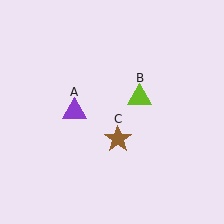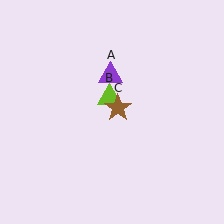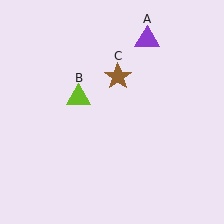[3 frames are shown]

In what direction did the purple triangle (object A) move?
The purple triangle (object A) moved up and to the right.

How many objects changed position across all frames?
3 objects changed position: purple triangle (object A), lime triangle (object B), brown star (object C).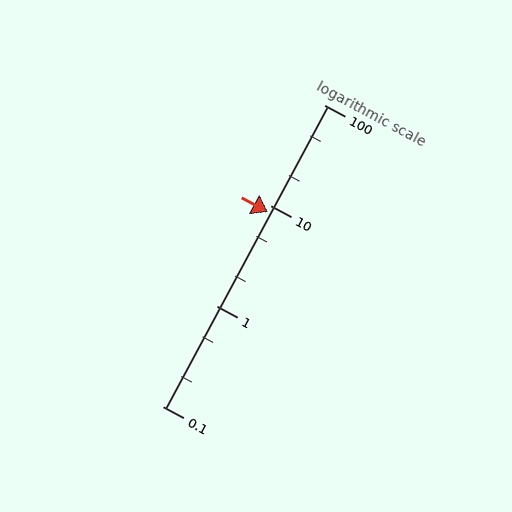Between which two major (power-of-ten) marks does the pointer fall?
The pointer is between 1 and 10.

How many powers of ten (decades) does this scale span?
The scale spans 3 decades, from 0.1 to 100.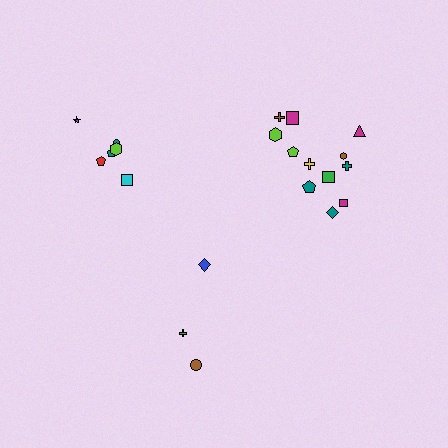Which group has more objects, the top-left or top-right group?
The top-right group.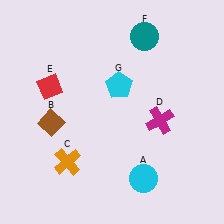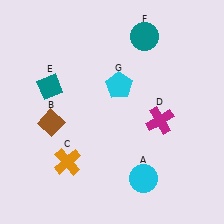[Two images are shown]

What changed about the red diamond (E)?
In Image 1, E is red. In Image 2, it changed to teal.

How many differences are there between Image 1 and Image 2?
There is 1 difference between the two images.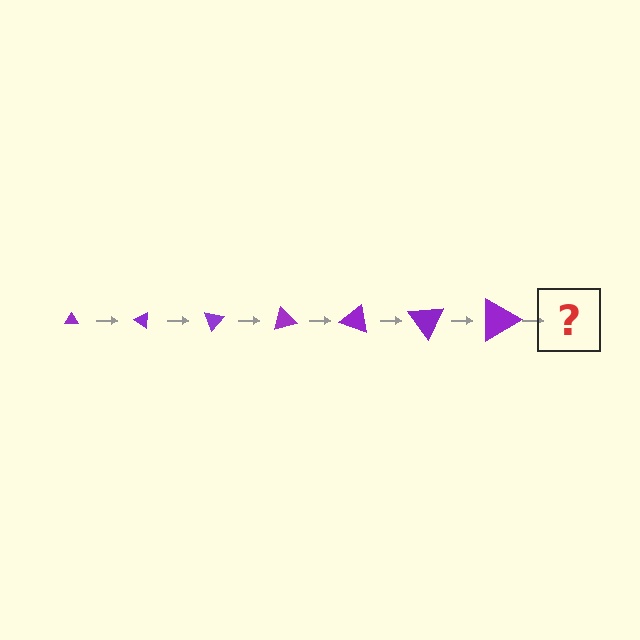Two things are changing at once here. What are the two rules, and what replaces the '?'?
The two rules are that the triangle grows larger each step and it rotates 35 degrees each step. The '?' should be a triangle, larger than the previous one and rotated 245 degrees from the start.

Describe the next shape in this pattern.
It should be a triangle, larger than the previous one and rotated 245 degrees from the start.